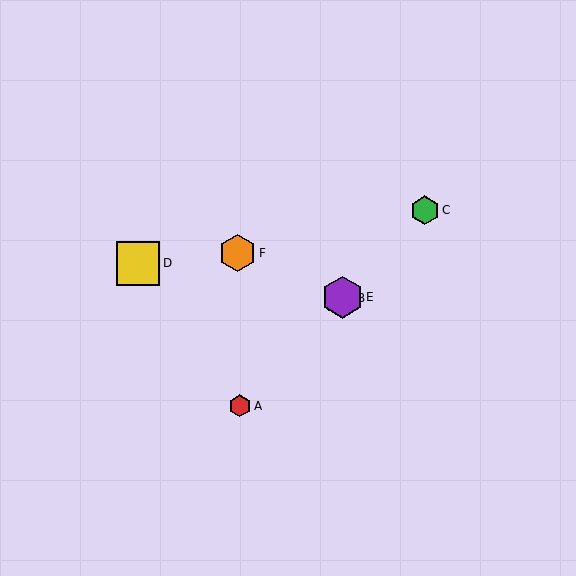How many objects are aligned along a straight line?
4 objects (A, B, C, E) are aligned along a straight line.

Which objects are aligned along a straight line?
Objects A, B, C, E are aligned along a straight line.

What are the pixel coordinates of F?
Object F is at (238, 253).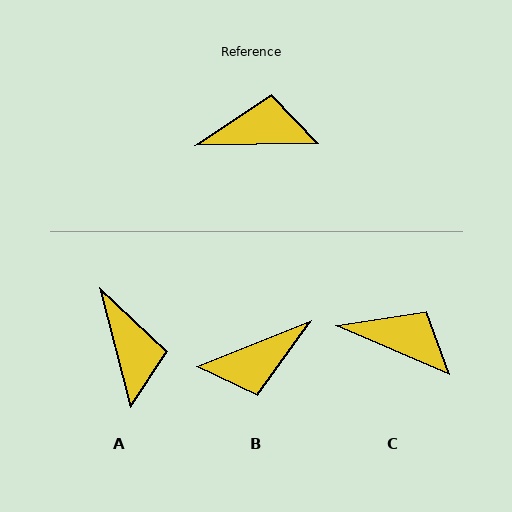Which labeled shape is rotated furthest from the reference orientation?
B, about 159 degrees away.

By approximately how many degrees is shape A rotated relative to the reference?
Approximately 77 degrees clockwise.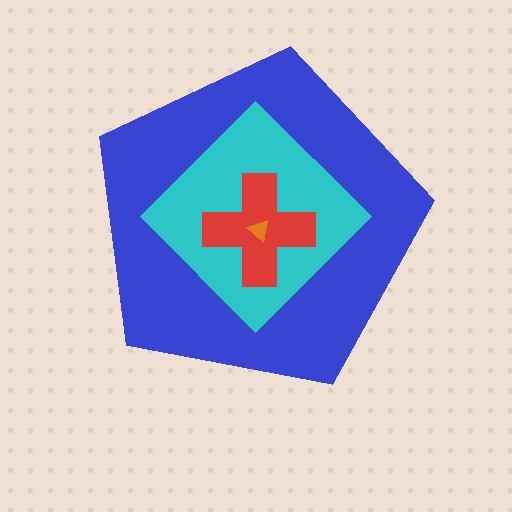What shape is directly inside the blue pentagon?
The cyan diamond.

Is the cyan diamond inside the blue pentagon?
Yes.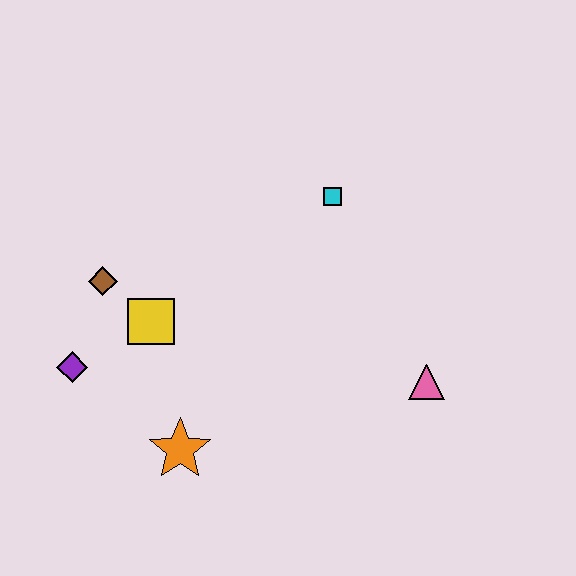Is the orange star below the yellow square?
Yes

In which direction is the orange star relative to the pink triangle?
The orange star is to the left of the pink triangle.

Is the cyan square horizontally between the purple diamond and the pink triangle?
Yes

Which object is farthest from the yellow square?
The pink triangle is farthest from the yellow square.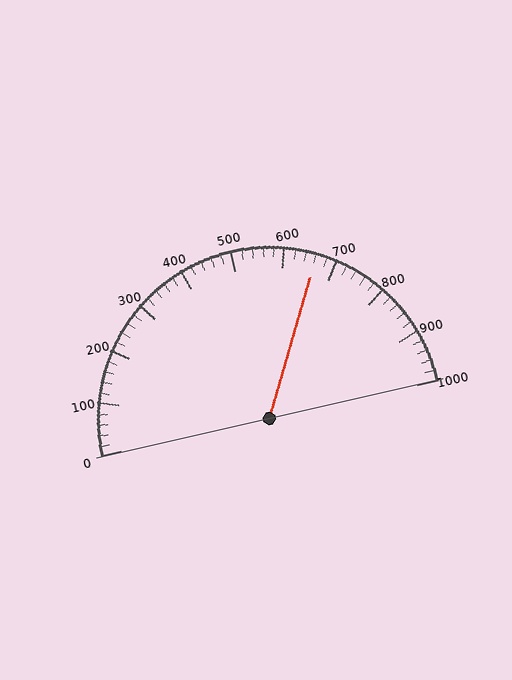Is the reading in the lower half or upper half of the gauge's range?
The reading is in the upper half of the range (0 to 1000).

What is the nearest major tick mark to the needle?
The nearest major tick mark is 700.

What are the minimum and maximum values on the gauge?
The gauge ranges from 0 to 1000.